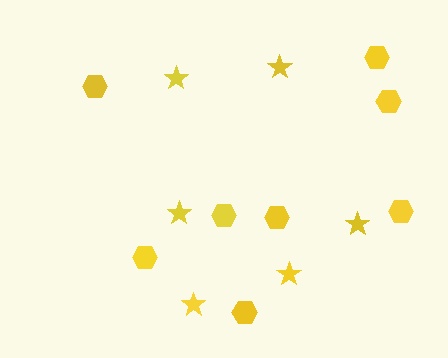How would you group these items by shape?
There are 2 groups: one group of stars (6) and one group of hexagons (8).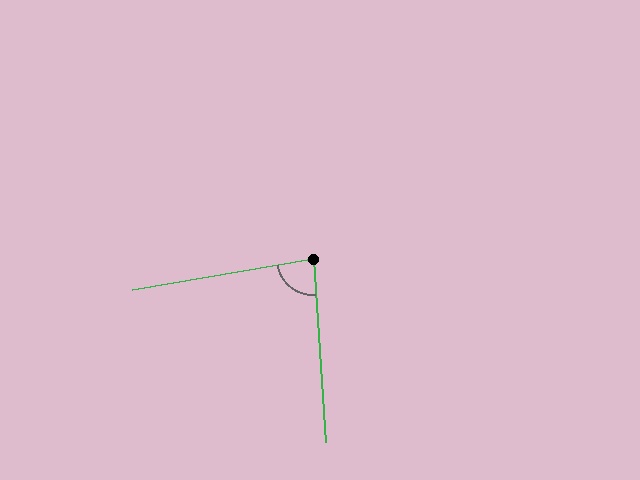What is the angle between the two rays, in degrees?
Approximately 84 degrees.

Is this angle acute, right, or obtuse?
It is acute.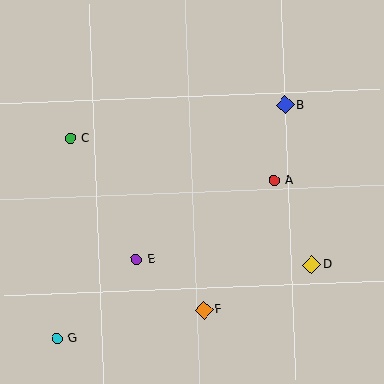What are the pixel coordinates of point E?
Point E is at (137, 259).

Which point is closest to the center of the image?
Point A at (274, 181) is closest to the center.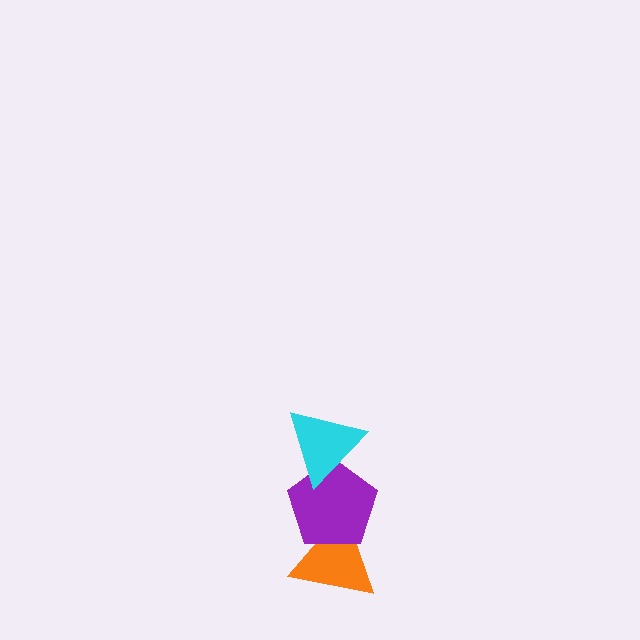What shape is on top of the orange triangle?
The purple pentagon is on top of the orange triangle.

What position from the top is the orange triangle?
The orange triangle is 3rd from the top.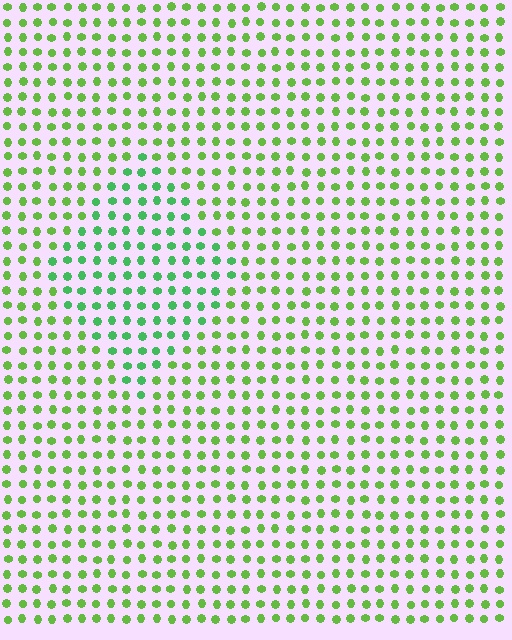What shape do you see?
I see a diamond.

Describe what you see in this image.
The image is filled with small lime elements in a uniform arrangement. A diamond-shaped region is visible where the elements are tinted to a slightly different hue, forming a subtle color boundary.